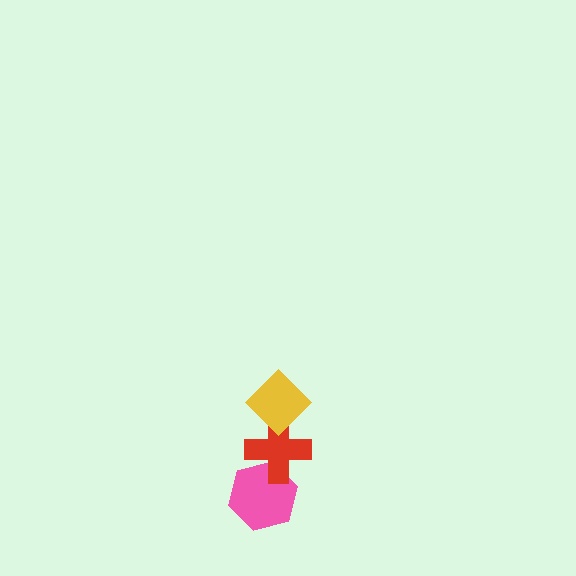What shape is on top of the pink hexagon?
The red cross is on top of the pink hexagon.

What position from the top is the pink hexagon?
The pink hexagon is 3rd from the top.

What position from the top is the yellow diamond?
The yellow diamond is 1st from the top.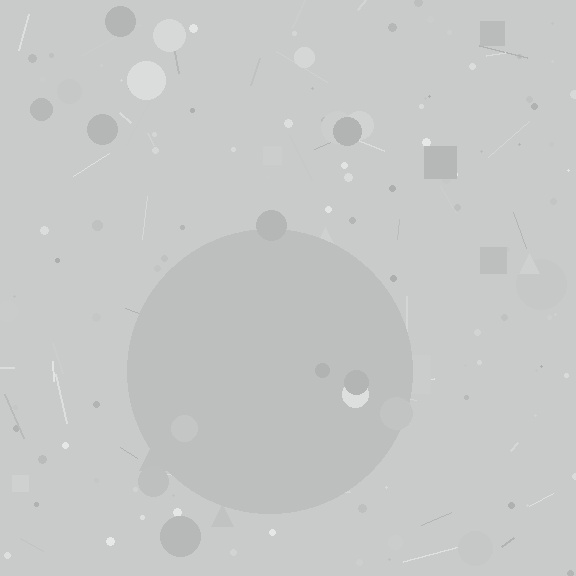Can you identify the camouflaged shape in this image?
The camouflaged shape is a circle.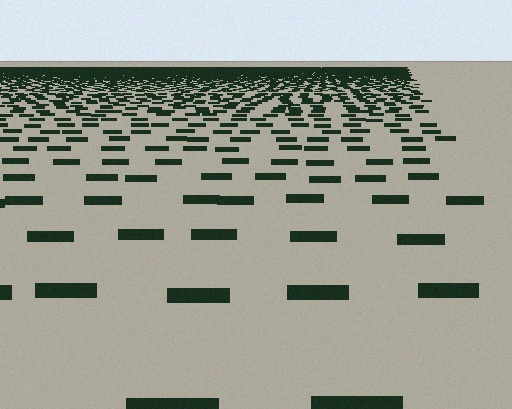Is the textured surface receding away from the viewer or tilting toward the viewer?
The surface is receding away from the viewer. Texture elements get smaller and denser toward the top.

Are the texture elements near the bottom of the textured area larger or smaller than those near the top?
Larger. Near the bottom, elements are closer to the viewer and appear at a bigger on-screen size.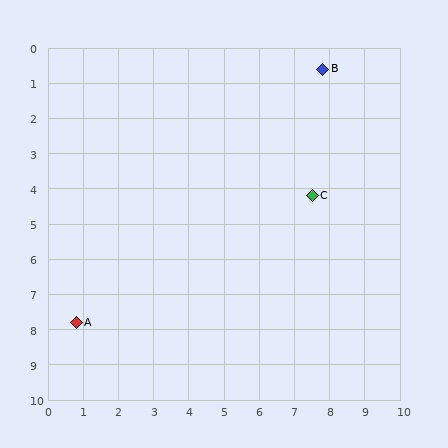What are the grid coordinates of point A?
Point A is at approximately (0.8, 7.8).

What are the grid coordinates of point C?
Point C is at approximately (7.5, 4.2).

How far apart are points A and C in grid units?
Points A and C are about 7.6 grid units apart.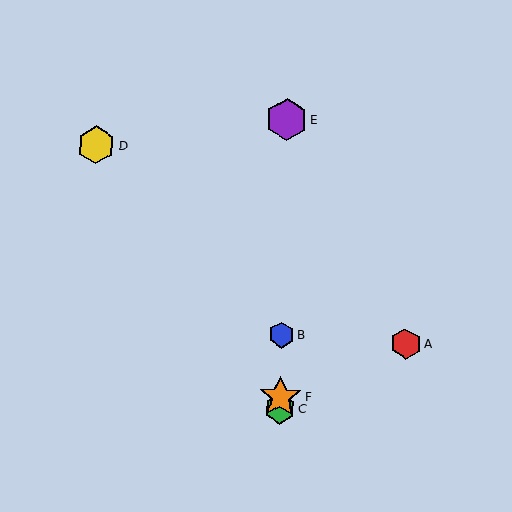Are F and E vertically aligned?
Yes, both are at x≈280.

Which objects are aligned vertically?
Objects B, C, E, F are aligned vertically.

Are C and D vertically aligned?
No, C is at x≈280 and D is at x≈96.